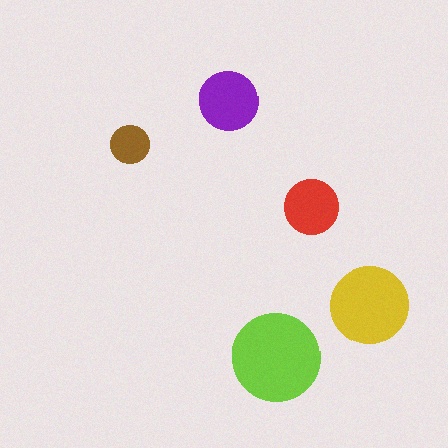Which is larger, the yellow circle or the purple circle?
The yellow one.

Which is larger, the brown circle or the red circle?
The red one.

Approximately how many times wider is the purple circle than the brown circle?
About 1.5 times wider.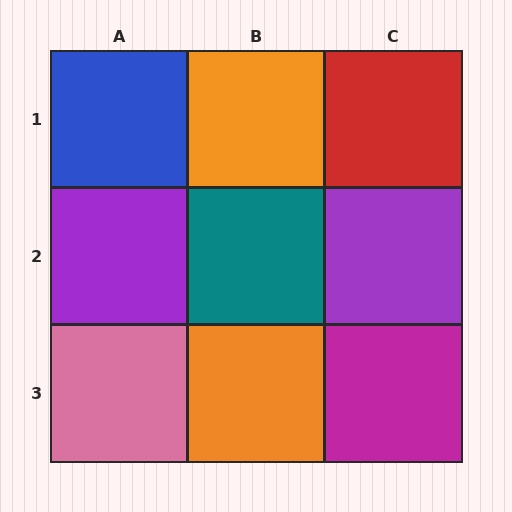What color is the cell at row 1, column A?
Blue.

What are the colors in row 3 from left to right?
Pink, orange, magenta.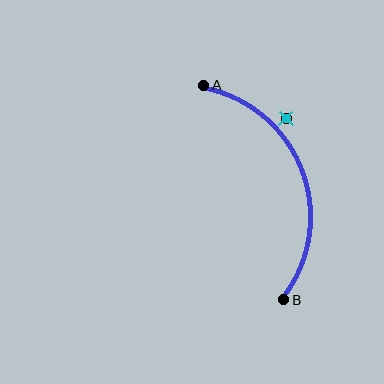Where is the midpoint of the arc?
The arc midpoint is the point on the curve farthest from the straight line joining A and B. It sits to the right of that line.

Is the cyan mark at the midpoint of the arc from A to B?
No — the cyan mark does not lie on the arc at all. It sits slightly outside the curve.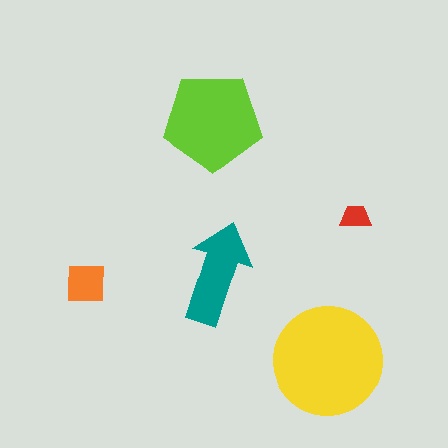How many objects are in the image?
There are 5 objects in the image.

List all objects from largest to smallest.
The yellow circle, the lime pentagon, the teal arrow, the orange square, the red trapezoid.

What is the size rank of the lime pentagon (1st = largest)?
2nd.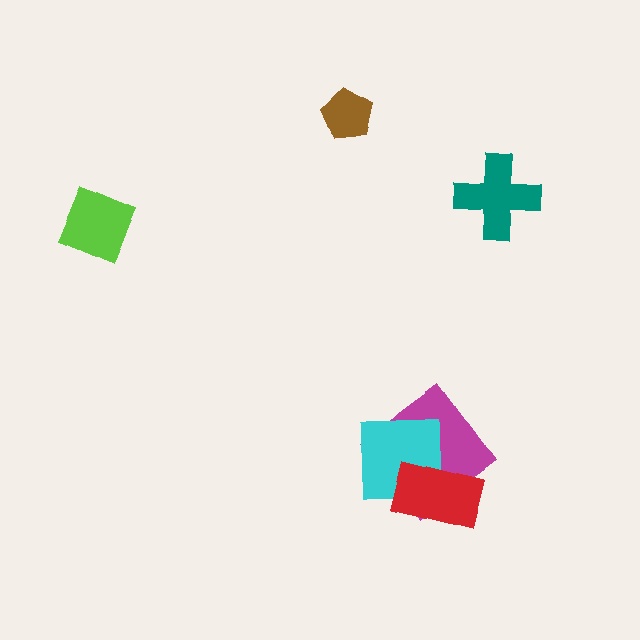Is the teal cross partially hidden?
No, no other shape covers it.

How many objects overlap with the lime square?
0 objects overlap with the lime square.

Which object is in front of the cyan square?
The red rectangle is in front of the cyan square.